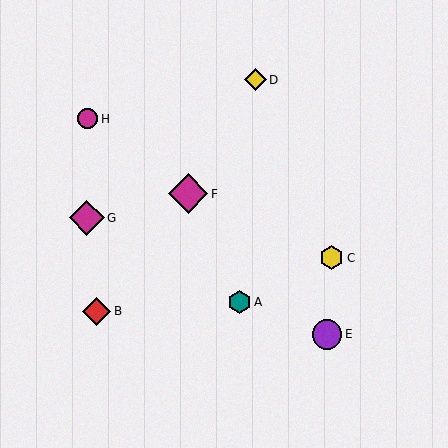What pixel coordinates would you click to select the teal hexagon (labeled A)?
Click at (239, 302) to select the teal hexagon A.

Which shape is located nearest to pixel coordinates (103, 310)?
The red diamond (labeled B) at (97, 311) is nearest to that location.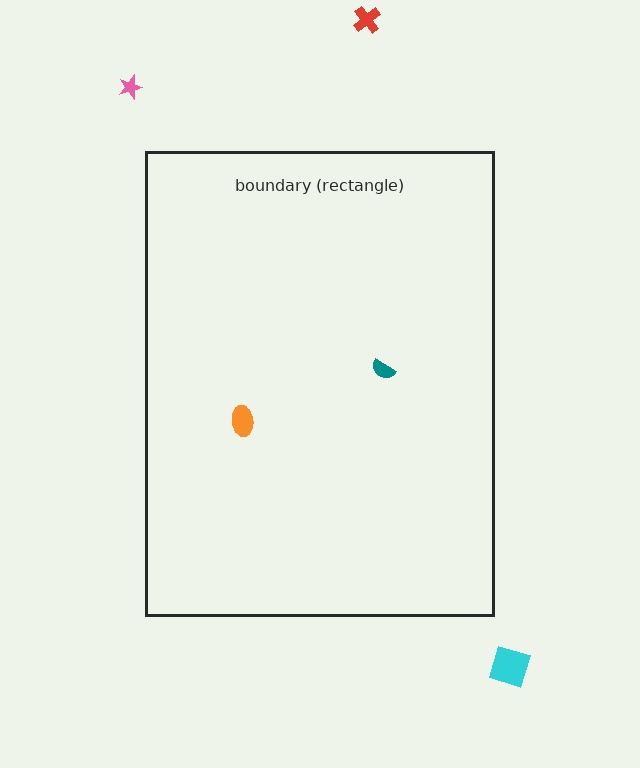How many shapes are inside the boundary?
2 inside, 3 outside.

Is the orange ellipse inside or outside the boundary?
Inside.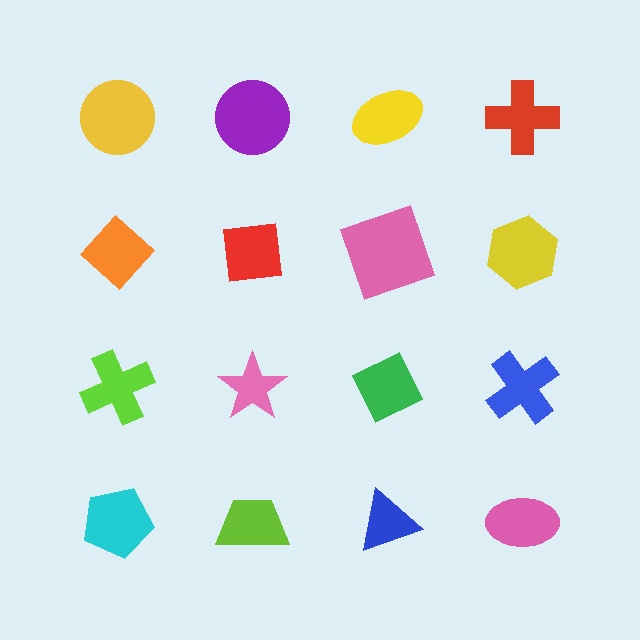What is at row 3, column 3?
A green diamond.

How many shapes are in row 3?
4 shapes.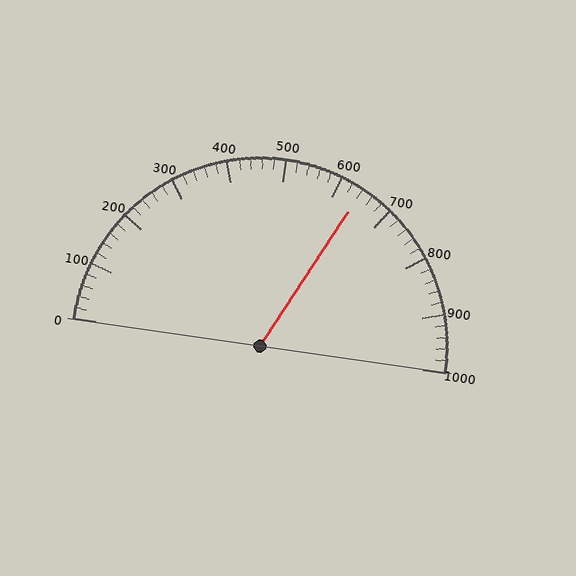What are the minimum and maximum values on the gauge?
The gauge ranges from 0 to 1000.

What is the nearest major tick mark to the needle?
The nearest major tick mark is 600.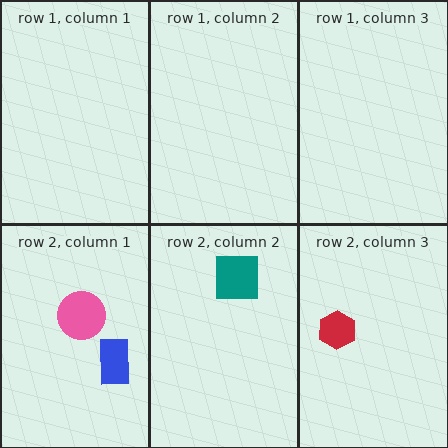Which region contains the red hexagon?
The row 2, column 3 region.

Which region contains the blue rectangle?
The row 2, column 1 region.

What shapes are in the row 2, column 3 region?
The red hexagon.